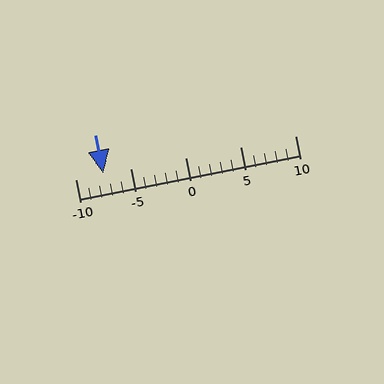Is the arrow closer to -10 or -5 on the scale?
The arrow is closer to -5.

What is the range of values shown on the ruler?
The ruler shows values from -10 to 10.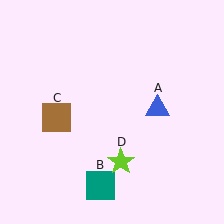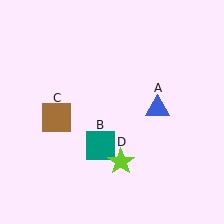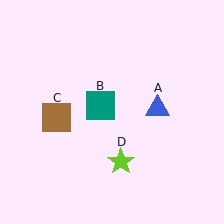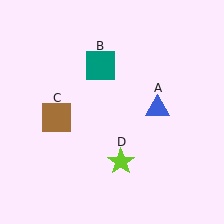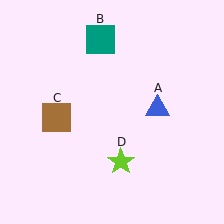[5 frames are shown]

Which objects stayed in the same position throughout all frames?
Blue triangle (object A) and brown square (object C) and lime star (object D) remained stationary.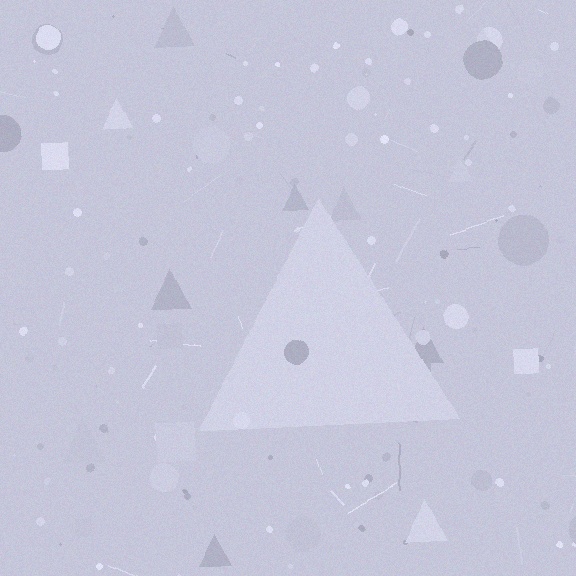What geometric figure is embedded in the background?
A triangle is embedded in the background.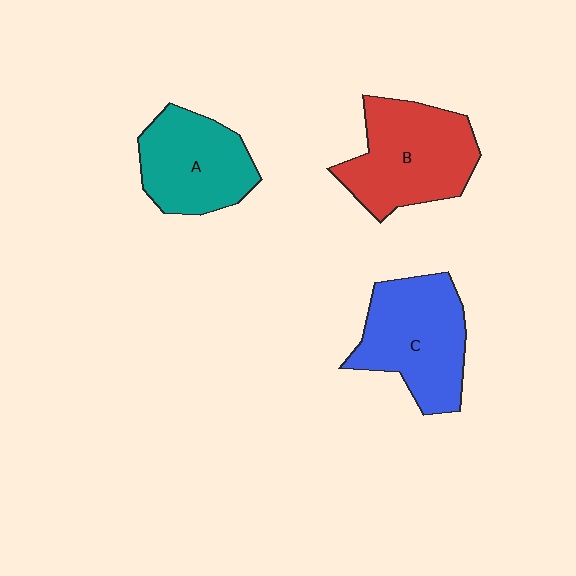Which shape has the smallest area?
Shape A (teal).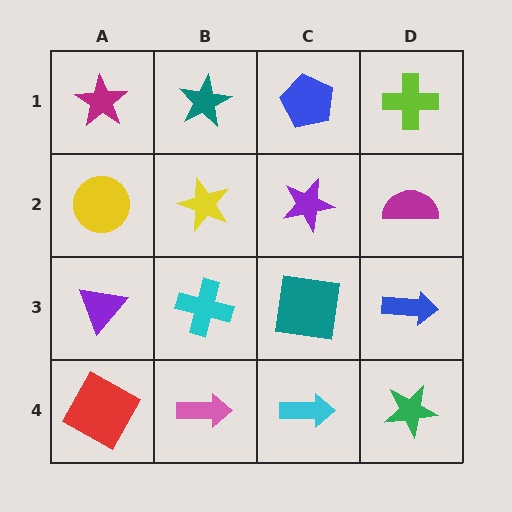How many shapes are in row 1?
4 shapes.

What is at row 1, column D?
A lime cross.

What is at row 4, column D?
A green star.